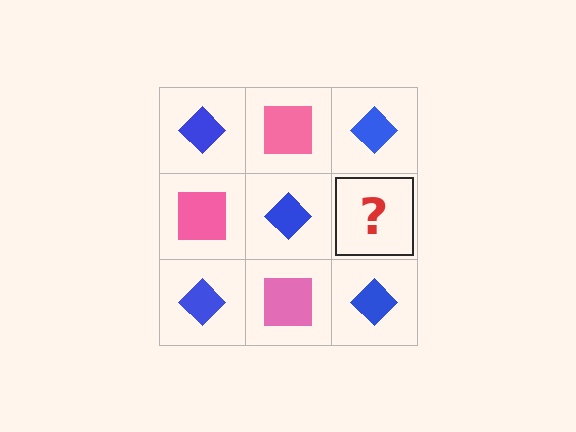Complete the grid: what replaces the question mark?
The question mark should be replaced with a pink square.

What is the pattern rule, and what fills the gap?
The rule is that it alternates blue diamond and pink square in a checkerboard pattern. The gap should be filled with a pink square.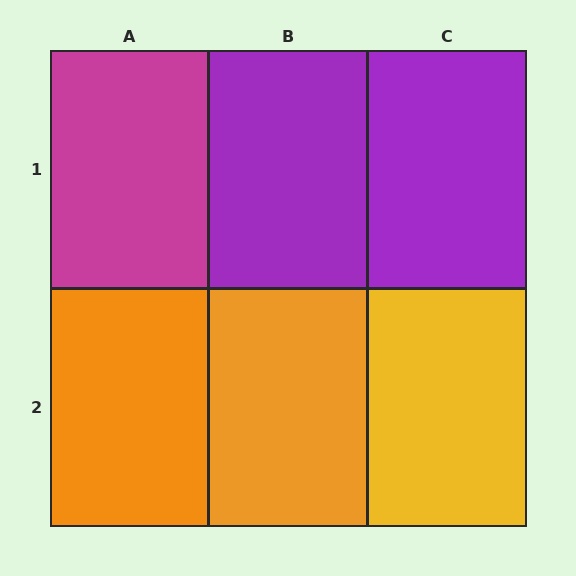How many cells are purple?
2 cells are purple.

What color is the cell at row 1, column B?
Purple.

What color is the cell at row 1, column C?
Purple.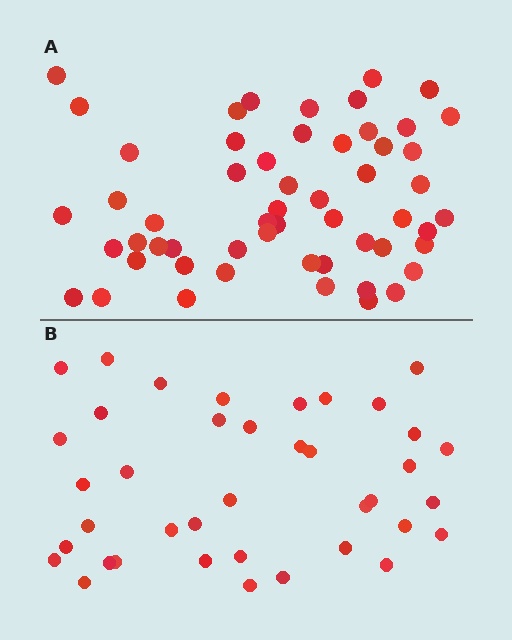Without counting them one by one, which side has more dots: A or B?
Region A (the top region) has more dots.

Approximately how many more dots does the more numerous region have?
Region A has approximately 15 more dots than region B.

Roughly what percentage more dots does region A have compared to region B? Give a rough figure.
About 40% more.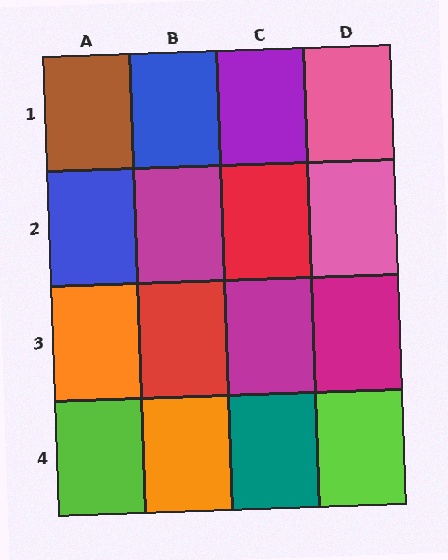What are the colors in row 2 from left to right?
Blue, magenta, red, pink.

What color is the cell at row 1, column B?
Blue.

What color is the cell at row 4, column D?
Lime.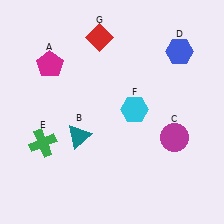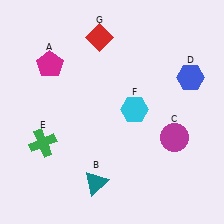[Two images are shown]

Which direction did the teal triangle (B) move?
The teal triangle (B) moved down.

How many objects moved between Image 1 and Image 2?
2 objects moved between the two images.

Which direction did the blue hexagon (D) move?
The blue hexagon (D) moved down.